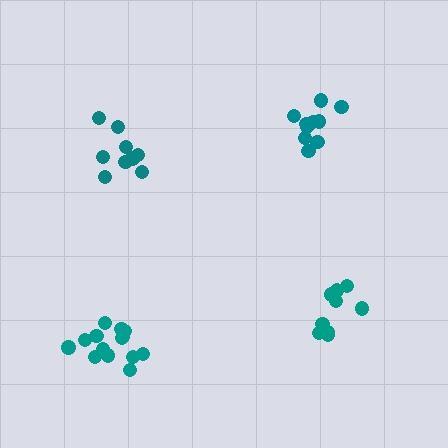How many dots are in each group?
Group 1: 9 dots, Group 2: 11 dots, Group 3: 14 dots, Group 4: 10 dots (44 total).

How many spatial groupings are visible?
There are 4 spatial groupings.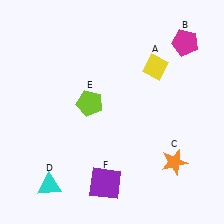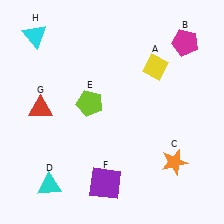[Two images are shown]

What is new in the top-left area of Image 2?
A cyan triangle (H) was added in the top-left area of Image 2.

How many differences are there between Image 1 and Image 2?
There are 2 differences between the two images.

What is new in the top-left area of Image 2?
A red triangle (G) was added in the top-left area of Image 2.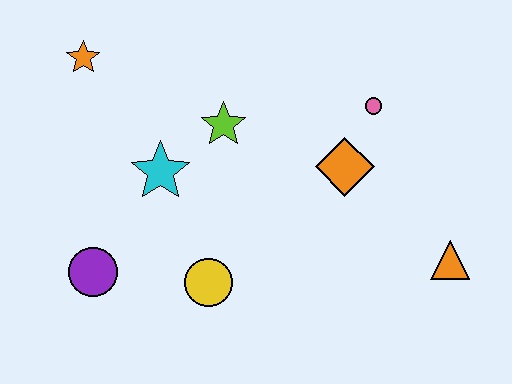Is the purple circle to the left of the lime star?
Yes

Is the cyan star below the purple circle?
No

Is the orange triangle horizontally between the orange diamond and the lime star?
No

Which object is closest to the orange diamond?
The pink circle is closest to the orange diamond.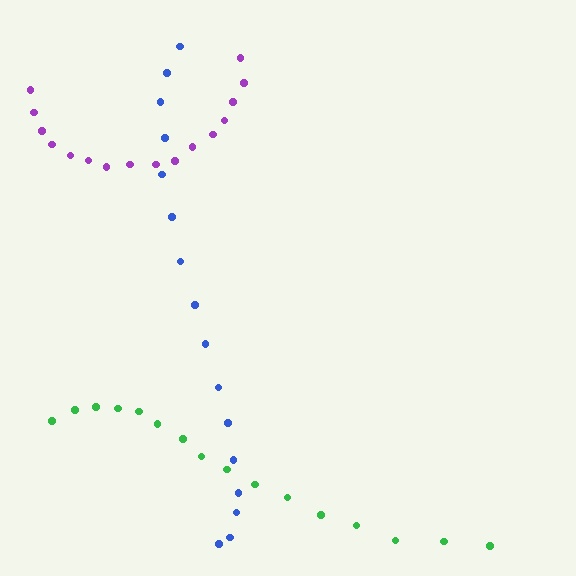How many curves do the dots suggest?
There are 3 distinct paths.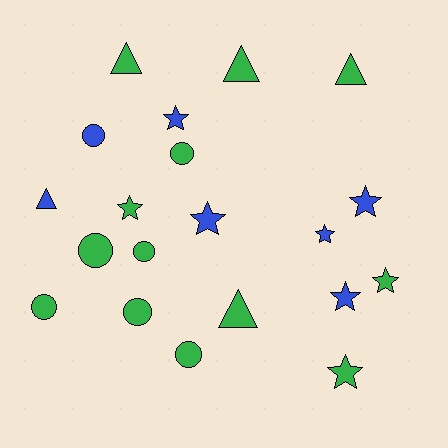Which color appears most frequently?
Green, with 13 objects.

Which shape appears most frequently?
Star, with 8 objects.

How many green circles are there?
There are 6 green circles.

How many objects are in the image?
There are 20 objects.